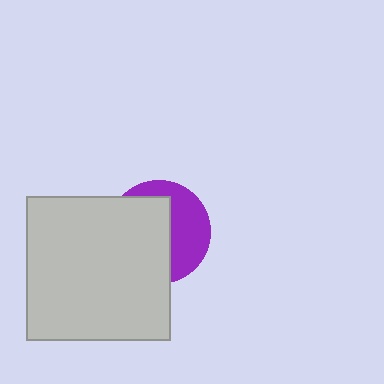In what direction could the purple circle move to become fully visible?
The purple circle could move right. That would shift it out from behind the light gray square entirely.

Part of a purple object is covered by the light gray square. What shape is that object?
It is a circle.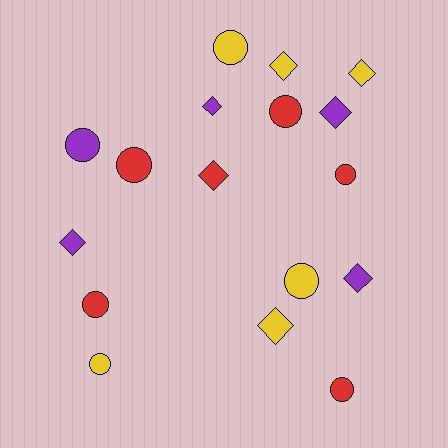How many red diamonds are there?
There is 1 red diamond.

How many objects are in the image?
There are 17 objects.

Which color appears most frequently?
Red, with 6 objects.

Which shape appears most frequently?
Circle, with 9 objects.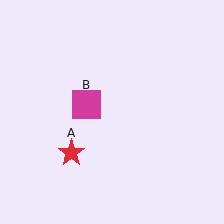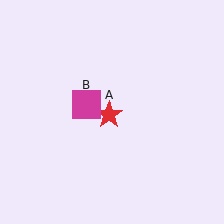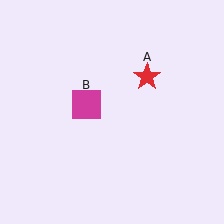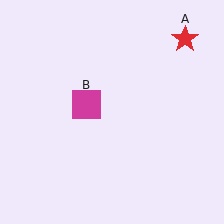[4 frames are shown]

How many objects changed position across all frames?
1 object changed position: red star (object A).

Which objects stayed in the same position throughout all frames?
Magenta square (object B) remained stationary.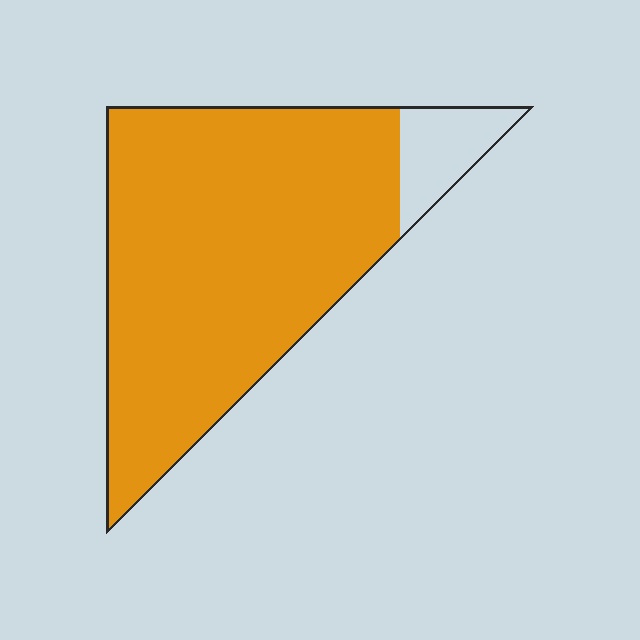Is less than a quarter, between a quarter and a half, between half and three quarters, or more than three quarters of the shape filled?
More than three quarters.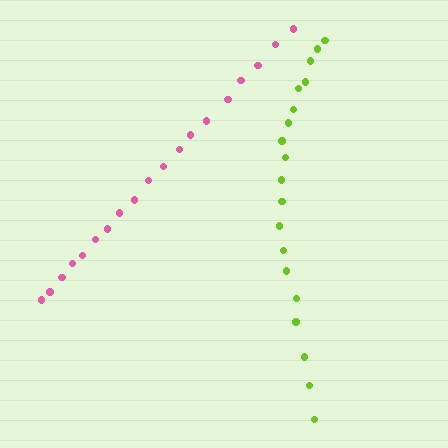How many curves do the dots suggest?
There are 2 distinct paths.